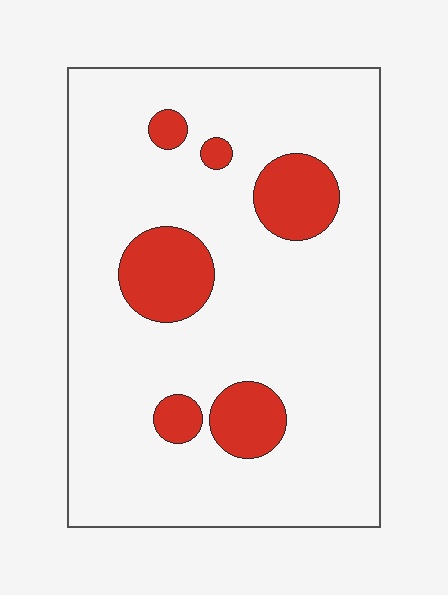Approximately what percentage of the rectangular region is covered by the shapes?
Approximately 15%.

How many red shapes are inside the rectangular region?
6.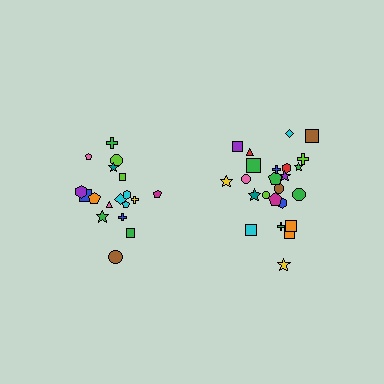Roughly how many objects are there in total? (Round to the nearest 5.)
Roughly 45 objects in total.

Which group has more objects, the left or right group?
The right group.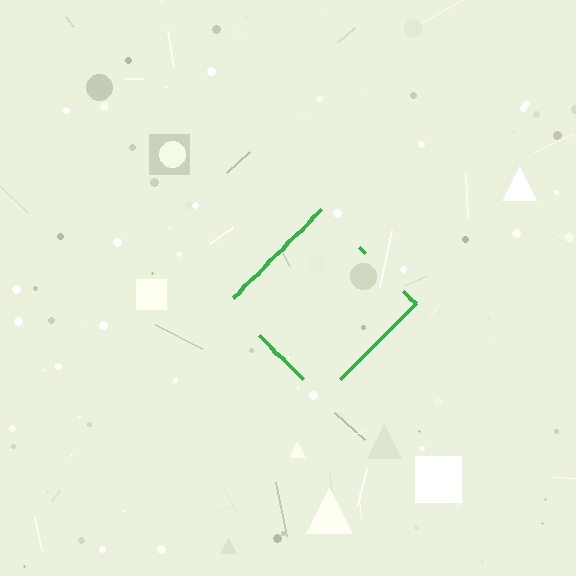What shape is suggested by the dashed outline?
The dashed outline suggests a diamond.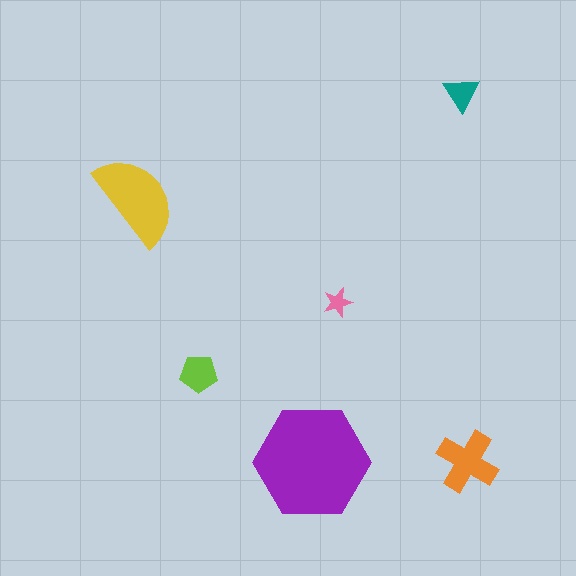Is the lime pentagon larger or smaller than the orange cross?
Smaller.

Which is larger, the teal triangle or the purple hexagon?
The purple hexagon.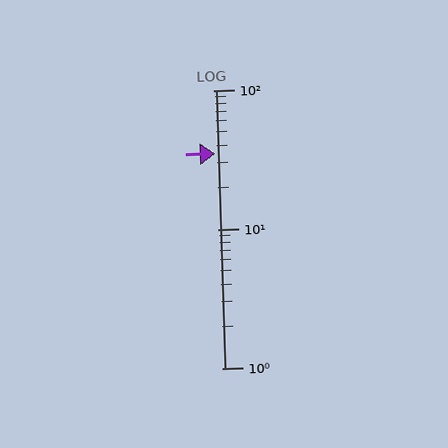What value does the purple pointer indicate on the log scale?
The pointer indicates approximately 35.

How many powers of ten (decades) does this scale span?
The scale spans 2 decades, from 1 to 100.